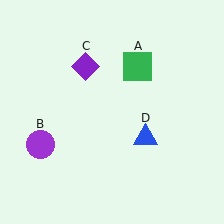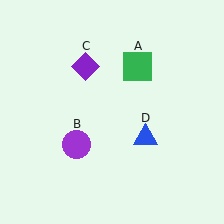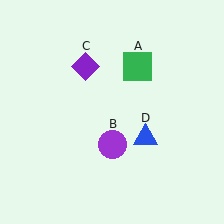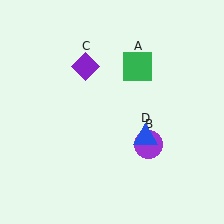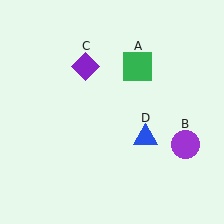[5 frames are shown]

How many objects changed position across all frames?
1 object changed position: purple circle (object B).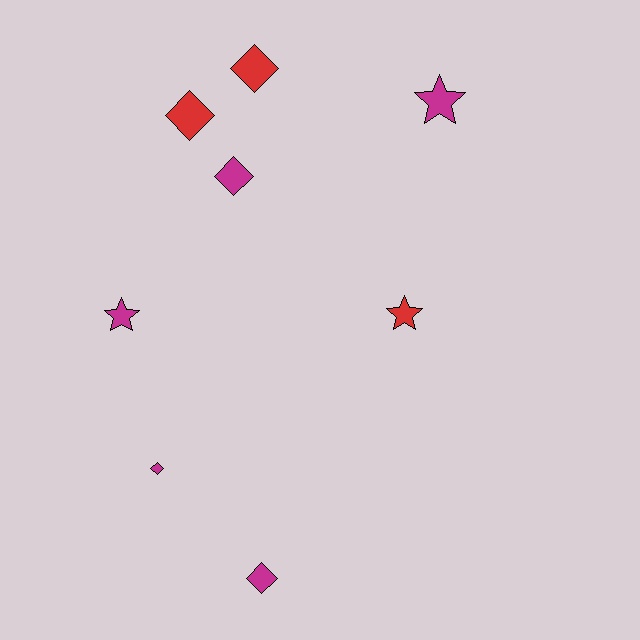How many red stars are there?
There is 1 red star.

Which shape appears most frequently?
Diamond, with 5 objects.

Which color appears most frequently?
Magenta, with 5 objects.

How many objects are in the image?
There are 8 objects.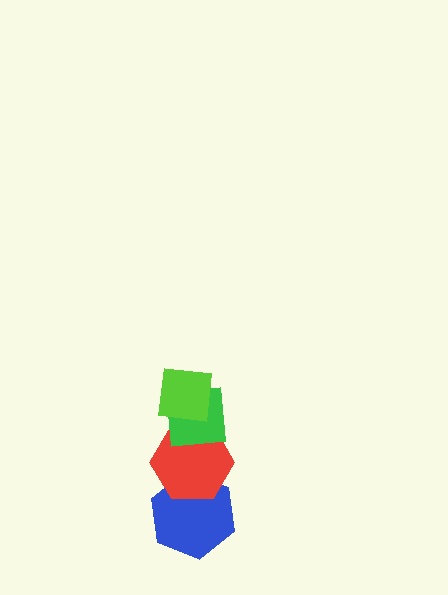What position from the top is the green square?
The green square is 2nd from the top.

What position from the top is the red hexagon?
The red hexagon is 3rd from the top.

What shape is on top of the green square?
The lime square is on top of the green square.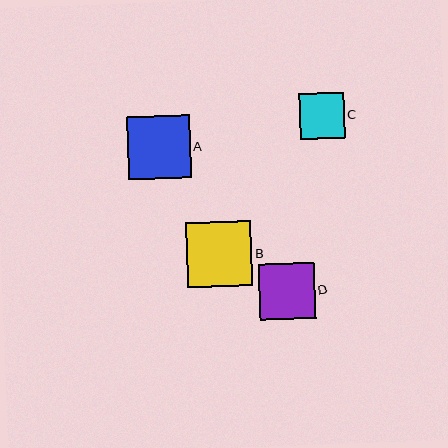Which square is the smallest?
Square C is the smallest with a size of approximately 45 pixels.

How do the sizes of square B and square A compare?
Square B and square A are approximately the same size.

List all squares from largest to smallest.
From largest to smallest: B, A, D, C.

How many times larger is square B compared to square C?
Square B is approximately 1.4 times the size of square C.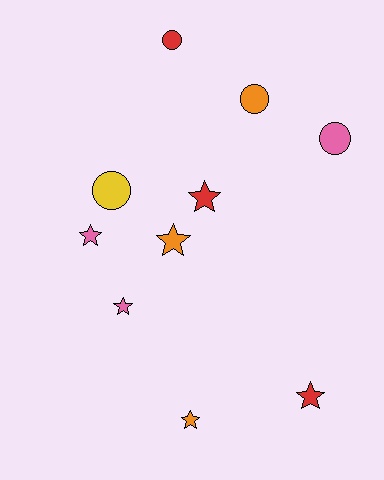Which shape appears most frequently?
Star, with 6 objects.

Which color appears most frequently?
Orange, with 3 objects.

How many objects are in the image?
There are 10 objects.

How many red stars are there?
There are 2 red stars.